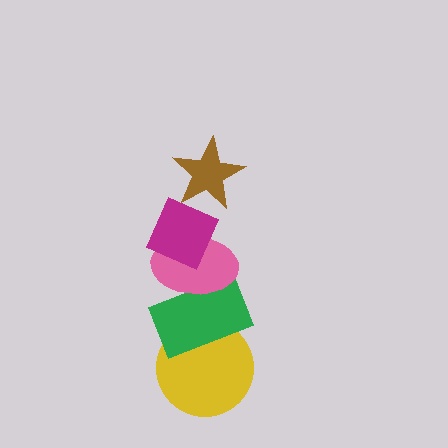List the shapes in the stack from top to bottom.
From top to bottom: the brown star, the magenta diamond, the pink ellipse, the green rectangle, the yellow circle.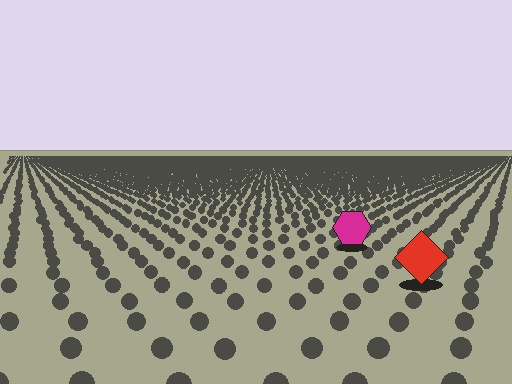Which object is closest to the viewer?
The red diamond is closest. The texture marks near it are larger and more spread out.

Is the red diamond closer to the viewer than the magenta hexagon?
Yes. The red diamond is closer — you can tell from the texture gradient: the ground texture is coarser near it.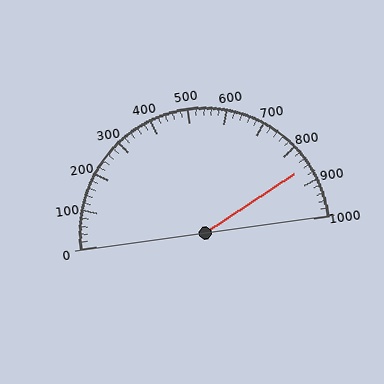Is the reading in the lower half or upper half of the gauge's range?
The reading is in the upper half of the range (0 to 1000).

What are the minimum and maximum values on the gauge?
The gauge ranges from 0 to 1000.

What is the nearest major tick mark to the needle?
The nearest major tick mark is 900.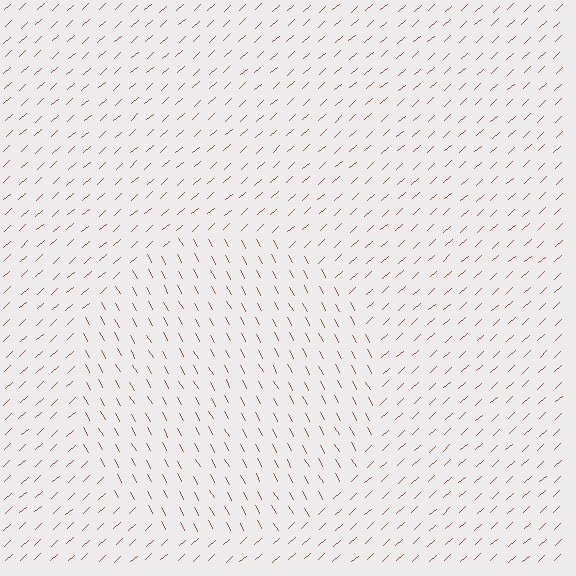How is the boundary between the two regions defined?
The boundary is defined purely by a change in line orientation (approximately 77 degrees difference). All lines are the same color and thickness.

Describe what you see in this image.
The image is filled with small brown line segments. A circle region in the image has lines oriented differently from the surrounding lines, creating a visible texture boundary.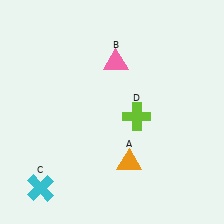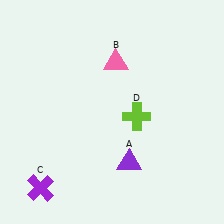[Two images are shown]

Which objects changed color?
A changed from orange to purple. C changed from cyan to purple.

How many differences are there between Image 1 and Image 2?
There are 2 differences between the two images.